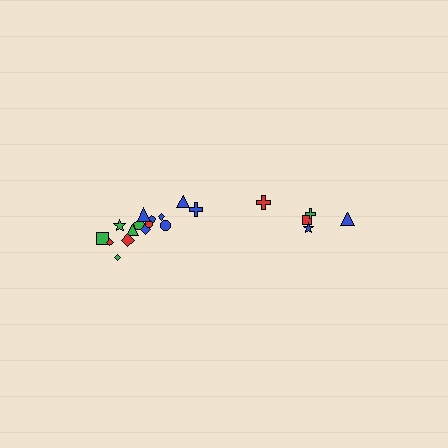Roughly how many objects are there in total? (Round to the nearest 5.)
Roughly 20 objects in total.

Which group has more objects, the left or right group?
The left group.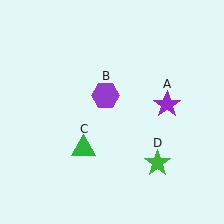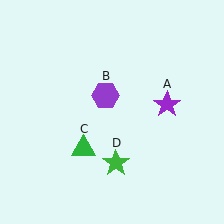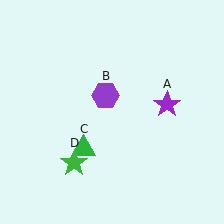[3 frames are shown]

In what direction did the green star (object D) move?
The green star (object D) moved left.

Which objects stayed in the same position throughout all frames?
Purple star (object A) and purple hexagon (object B) and green triangle (object C) remained stationary.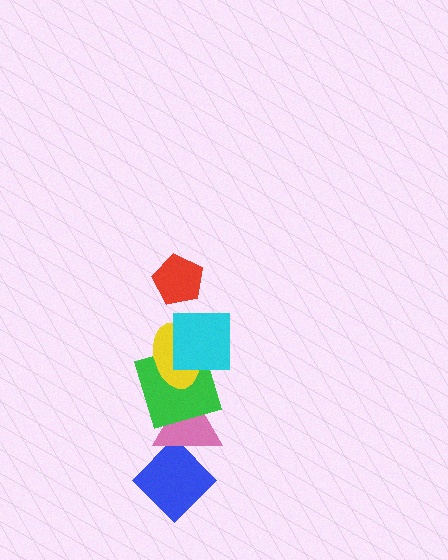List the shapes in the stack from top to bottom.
From top to bottom: the red pentagon, the cyan square, the yellow ellipse, the green square, the pink triangle, the blue diamond.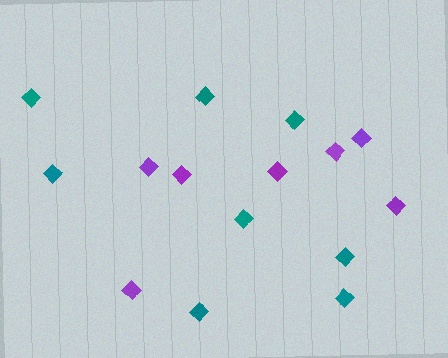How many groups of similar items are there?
There are 2 groups: one group of teal diamonds (8) and one group of purple diamonds (7).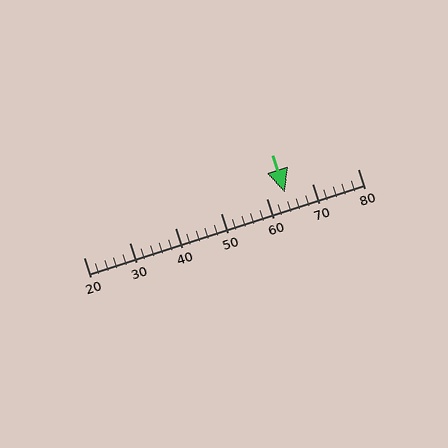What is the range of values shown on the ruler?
The ruler shows values from 20 to 80.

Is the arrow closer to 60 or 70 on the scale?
The arrow is closer to 60.